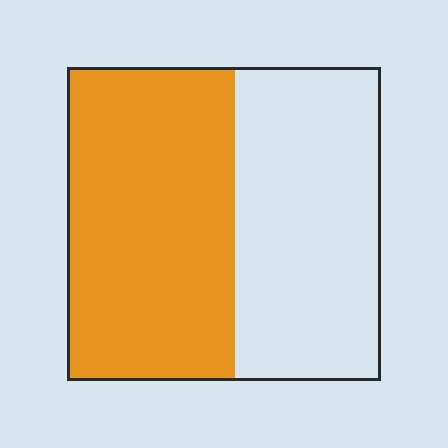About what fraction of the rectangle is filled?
About one half (1/2).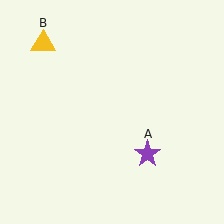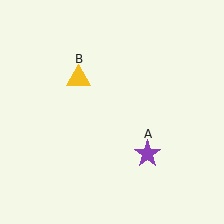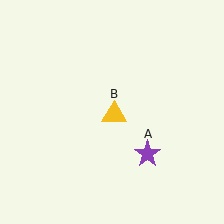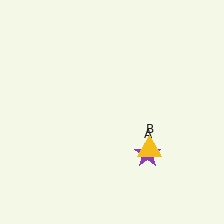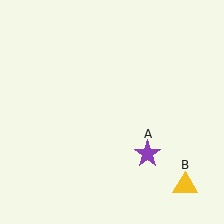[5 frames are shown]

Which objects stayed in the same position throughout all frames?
Purple star (object A) remained stationary.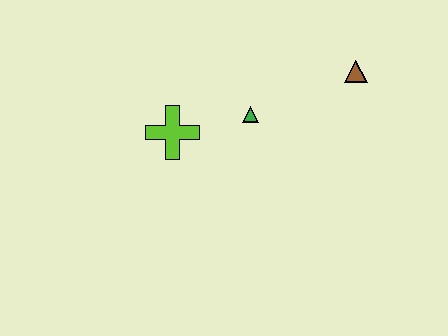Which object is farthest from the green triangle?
The brown triangle is farthest from the green triangle.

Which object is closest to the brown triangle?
The green triangle is closest to the brown triangle.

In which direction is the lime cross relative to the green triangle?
The lime cross is to the left of the green triangle.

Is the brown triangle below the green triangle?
No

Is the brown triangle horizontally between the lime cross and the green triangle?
No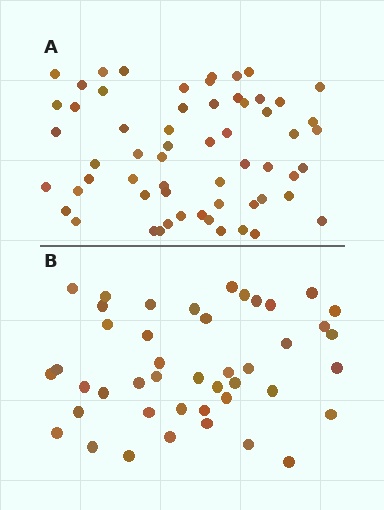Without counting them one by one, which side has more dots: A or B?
Region A (the top region) has more dots.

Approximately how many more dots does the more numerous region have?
Region A has approximately 15 more dots than region B.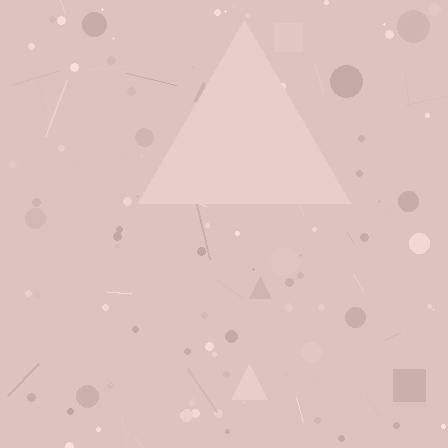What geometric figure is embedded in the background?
A triangle is embedded in the background.